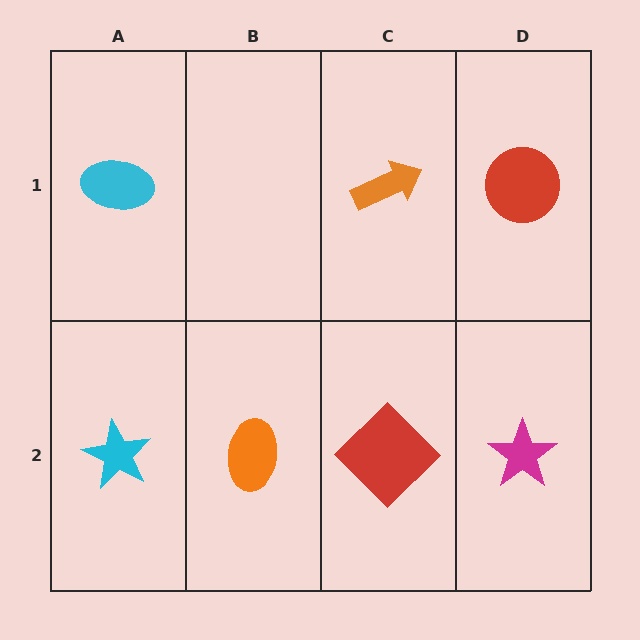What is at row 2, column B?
An orange ellipse.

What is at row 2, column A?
A cyan star.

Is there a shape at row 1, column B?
No, that cell is empty.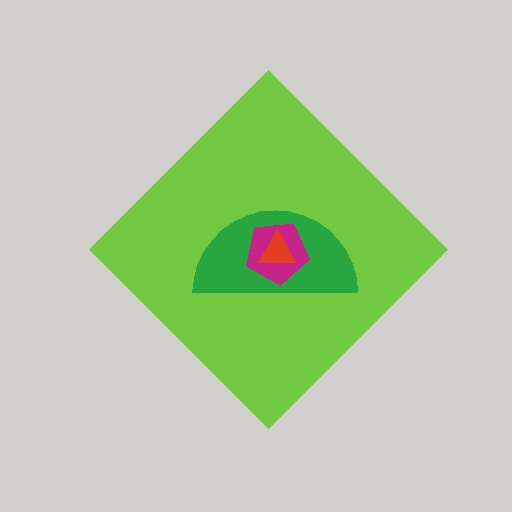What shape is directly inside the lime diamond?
The green semicircle.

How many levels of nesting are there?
4.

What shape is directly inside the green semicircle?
The magenta pentagon.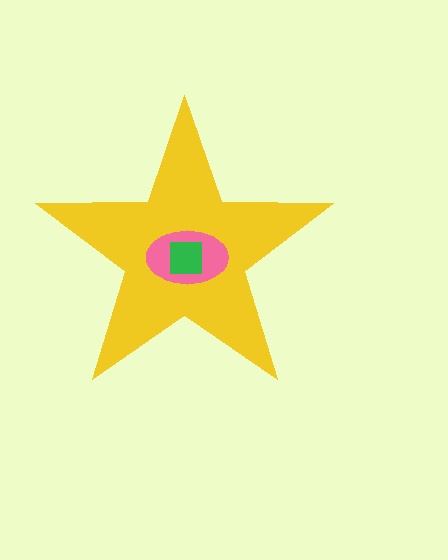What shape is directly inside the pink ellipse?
The green square.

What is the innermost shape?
The green square.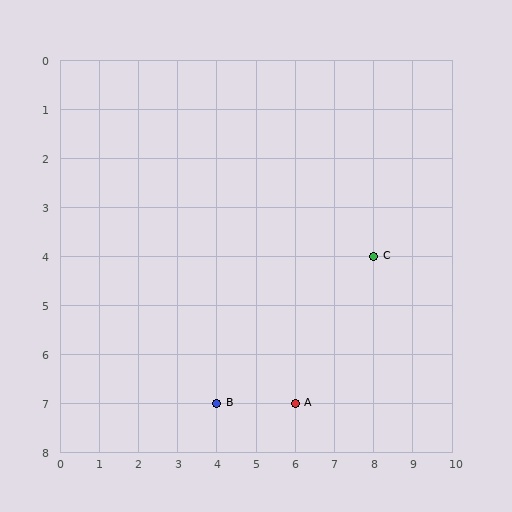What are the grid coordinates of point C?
Point C is at grid coordinates (8, 4).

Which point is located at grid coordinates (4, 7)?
Point B is at (4, 7).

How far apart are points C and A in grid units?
Points C and A are 2 columns and 3 rows apart (about 3.6 grid units diagonally).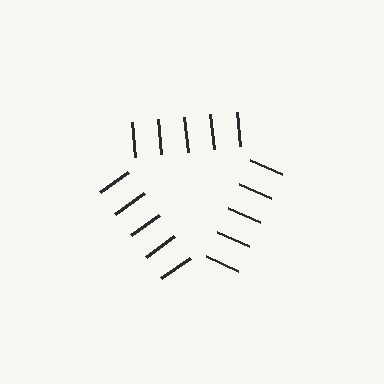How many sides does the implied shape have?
3 sides — the line-ends trace a triangle.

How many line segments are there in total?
15 — 5 along each of the 3 edges.